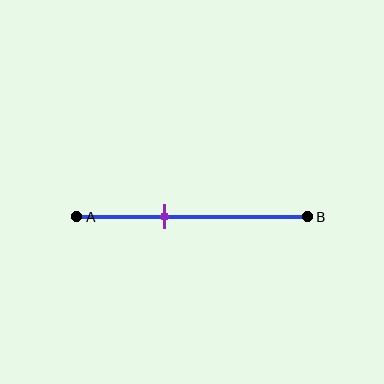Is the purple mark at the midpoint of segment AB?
No, the mark is at about 40% from A, not at the 50% midpoint.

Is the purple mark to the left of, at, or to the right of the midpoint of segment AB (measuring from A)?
The purple mark is to the left of the midpoint of segment AB.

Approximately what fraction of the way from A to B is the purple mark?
The purple mark is approximately 40% of the way from A to B.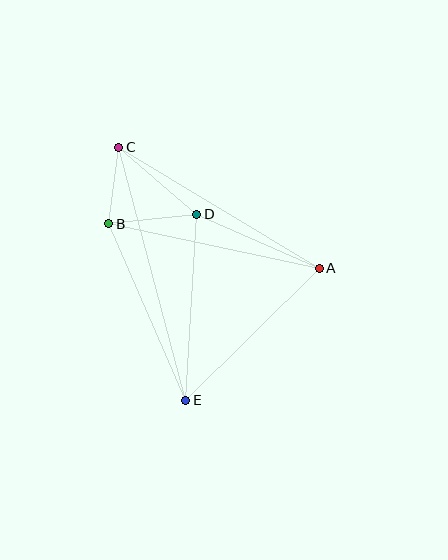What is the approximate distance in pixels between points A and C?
The distance between A and C is approximately 234 pixels.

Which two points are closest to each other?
Points B and C are closest to each other.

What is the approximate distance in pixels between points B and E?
The distance between B and E is approximately 192 pixels.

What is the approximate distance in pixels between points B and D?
The distance between B and D is approximately 88 pixels.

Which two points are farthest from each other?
Points C and E are farthest from each other.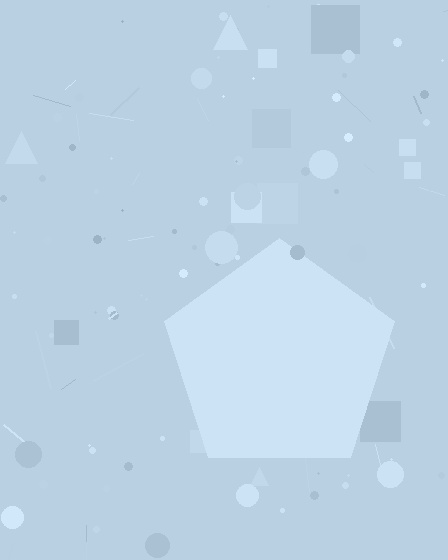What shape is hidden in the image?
A pentagon is hidden in the image.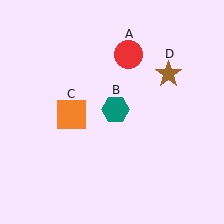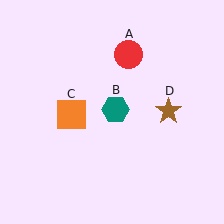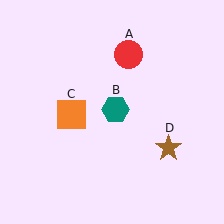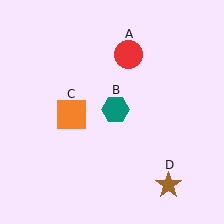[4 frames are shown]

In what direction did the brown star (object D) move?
The brown star (object D) moved down.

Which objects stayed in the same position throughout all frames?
Red circle (object A) and teal hexagon (object B) and orange square (object C) remained stationary.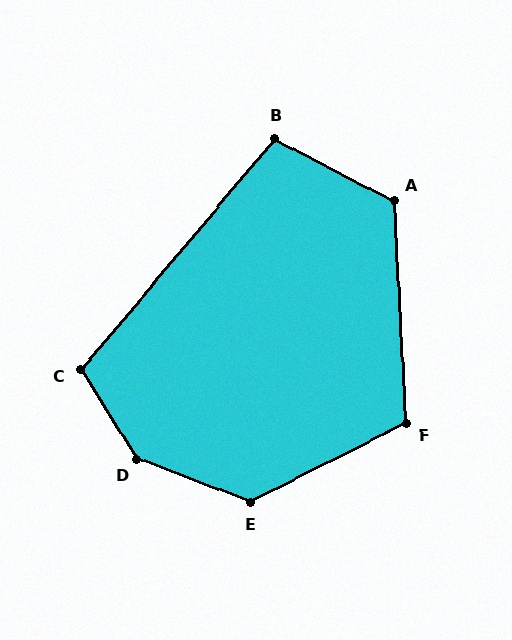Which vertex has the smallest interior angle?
B, at approximately 102 degrees.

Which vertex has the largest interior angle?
D, at approximately 144 degrees.